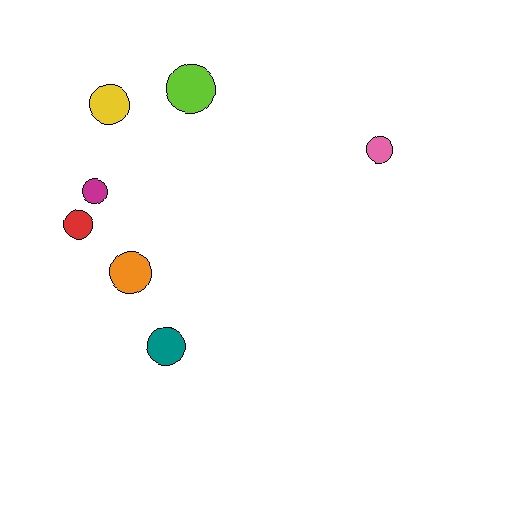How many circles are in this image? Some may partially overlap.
There are 7 circles.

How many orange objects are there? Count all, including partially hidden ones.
There is 1 orange object.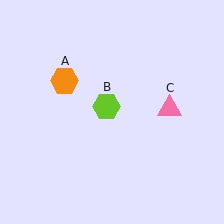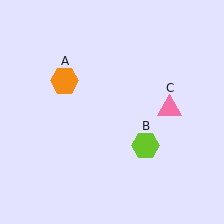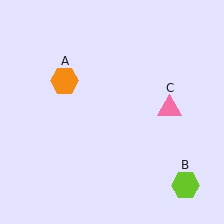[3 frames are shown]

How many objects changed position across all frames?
1 object changed position: lime hexagon (object B).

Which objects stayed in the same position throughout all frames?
Orange hexagon (object A) and pink triangle (object C) remained stationary.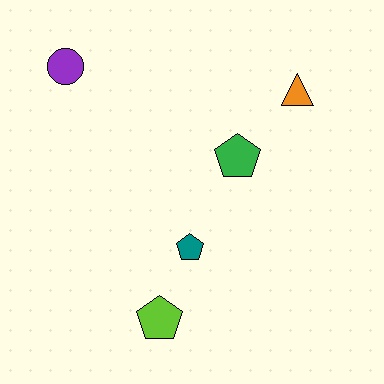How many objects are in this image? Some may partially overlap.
There are 5 objects.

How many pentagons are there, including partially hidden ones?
There are 3 pentagons.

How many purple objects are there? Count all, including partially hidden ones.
There is 1 purple object.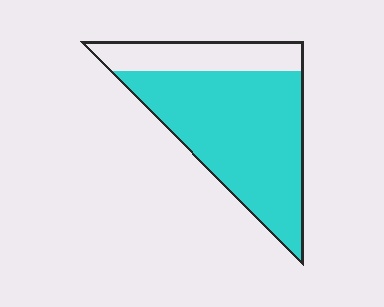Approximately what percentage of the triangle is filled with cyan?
Approximately 75%.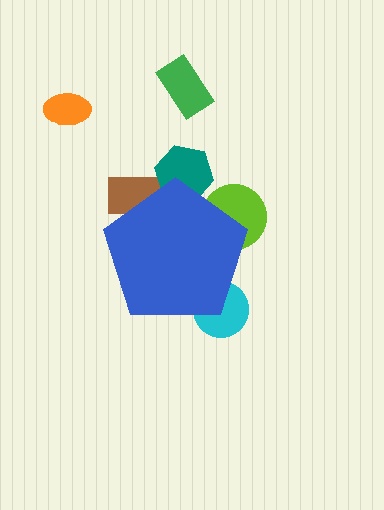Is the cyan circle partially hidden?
Yes, the cyan circle is partially hidden behind the blue pentagon.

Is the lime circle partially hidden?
Yes, the lime circle is partially hidden behind the blue pentagon.